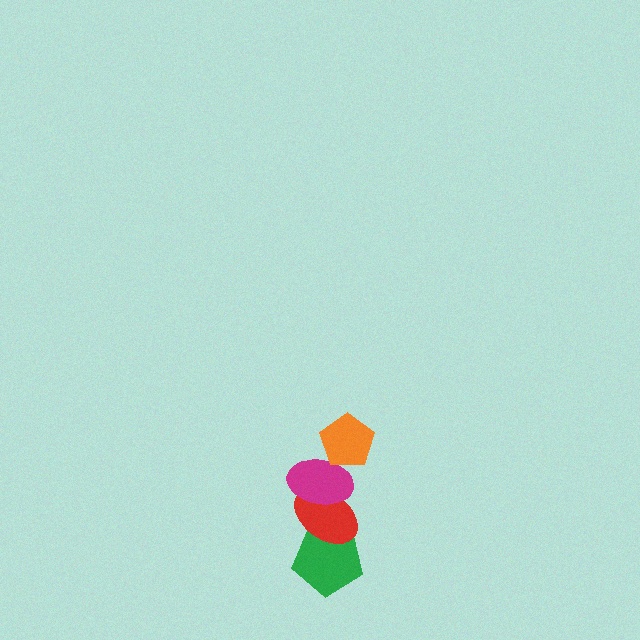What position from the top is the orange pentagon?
The orange pentagon is 1st from the top.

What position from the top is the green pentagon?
The green pentagon is 4th from the top.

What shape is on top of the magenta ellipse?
The orange pentagon is on top of the magenta ellipse.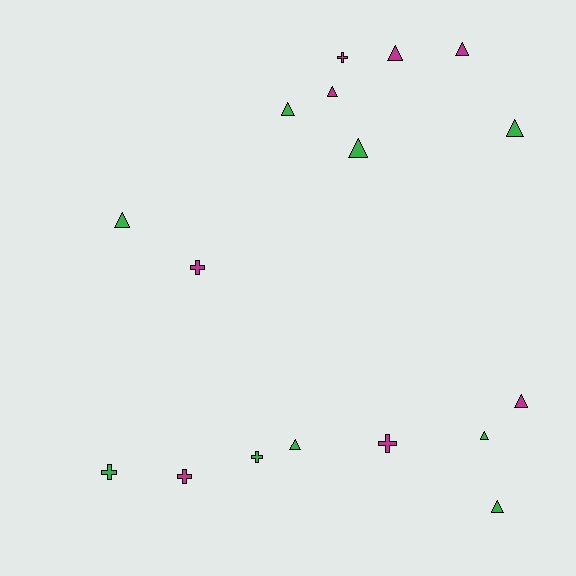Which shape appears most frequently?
Triangle, with 11 objects.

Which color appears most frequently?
Green, with 9 objects.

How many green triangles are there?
There are 7 green triangles.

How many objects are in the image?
There are 17 objects.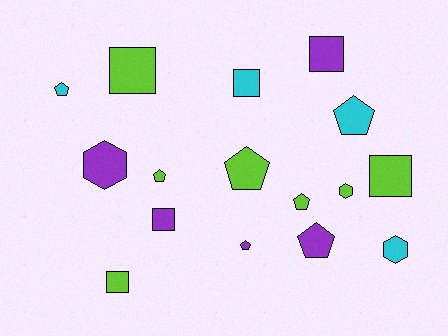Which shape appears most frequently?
Pentagon, with 7 objects.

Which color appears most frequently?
Lime, with 7 objects.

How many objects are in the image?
There are 16 objects.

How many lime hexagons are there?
There is 1 lime hexagon.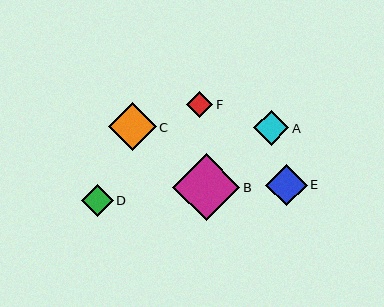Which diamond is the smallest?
Diamond F is the smallest with a size of approximately 26 pixels.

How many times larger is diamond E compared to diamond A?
Diamond E is approximately 1.2 times the size of diamond A.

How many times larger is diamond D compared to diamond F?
Diamond D is approximately 1.2 times the size of diamond F.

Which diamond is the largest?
Diamond B is the largest with a size of approximately 67 pixels.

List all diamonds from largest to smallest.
From largest to smallest: B, C, E, A, D, F.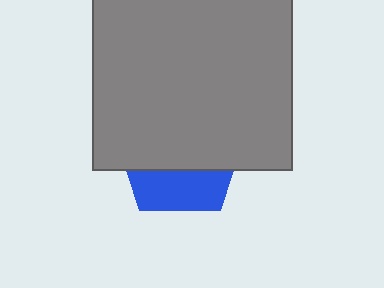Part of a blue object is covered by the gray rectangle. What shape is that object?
It is a pentagon.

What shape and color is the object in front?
The object in front is a gray rectangle.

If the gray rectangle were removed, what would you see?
You would see the complete blue pentagon.